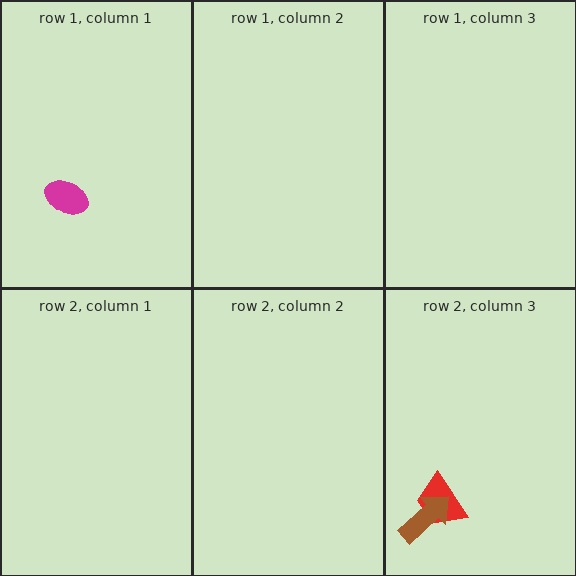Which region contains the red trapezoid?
The row 2, column 3 region.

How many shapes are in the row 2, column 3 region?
2.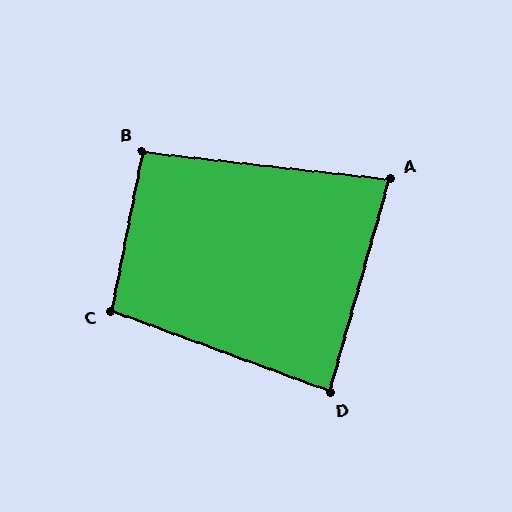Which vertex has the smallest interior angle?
A, at approximately 81 degrees.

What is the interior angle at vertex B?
Approximately 94 degrees (approximately right).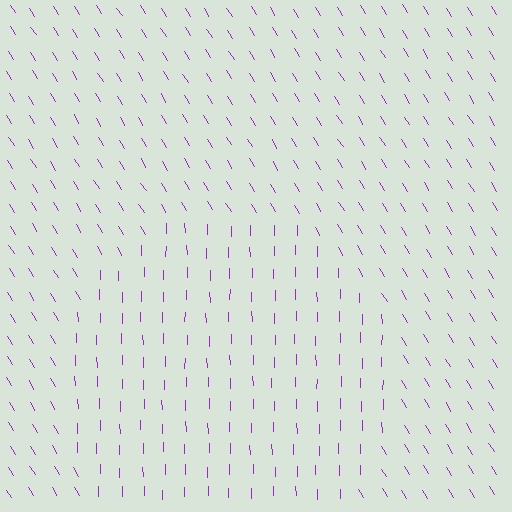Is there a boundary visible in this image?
Yes, there is a texture boundary formed by a change in line orientation.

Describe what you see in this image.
The image is filled with small purple line segments. A circle region in the image has lines oriented differently from the surrounding lines, creating a visible texture boundary.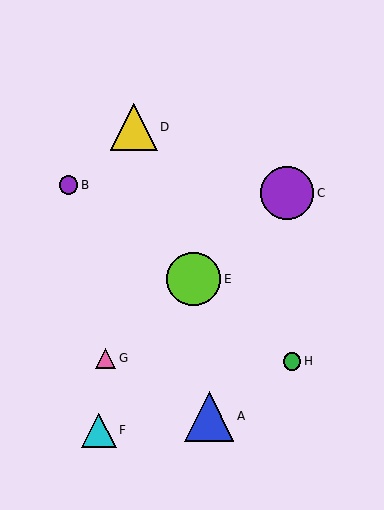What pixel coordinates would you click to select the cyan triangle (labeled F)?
Click at (99, 430) to select the cyan triangle F.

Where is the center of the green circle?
The center of the green circle is at (292, 361).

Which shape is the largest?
The lime circle (labeled E) is the largest.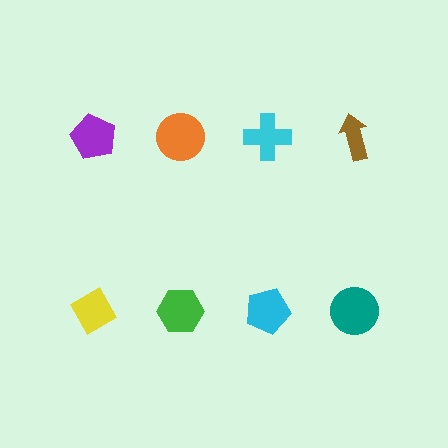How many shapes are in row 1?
4 shapes.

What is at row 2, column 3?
A cyan pentagon.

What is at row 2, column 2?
A green hexagon.